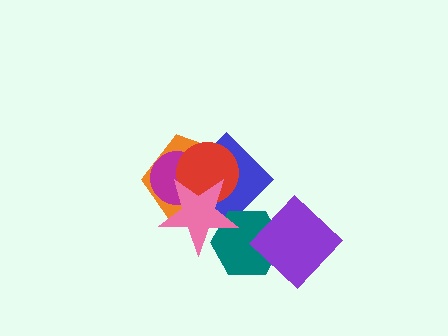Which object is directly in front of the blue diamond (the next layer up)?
The magenta circle is directly in front of the blue diamond.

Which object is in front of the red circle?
The pink star is in front of the red circle.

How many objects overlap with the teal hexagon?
3 objects overlap with the teal hexagon.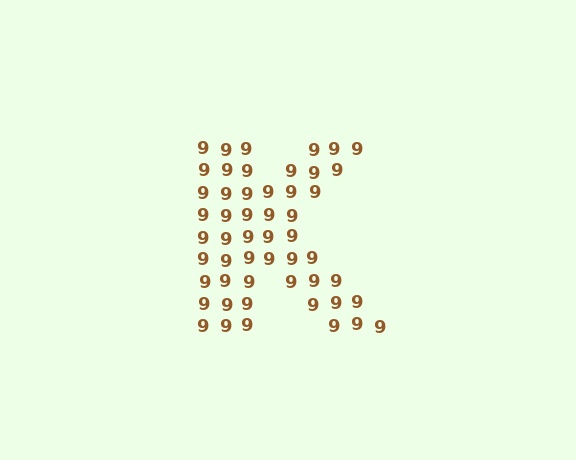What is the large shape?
The large shape is the letter K.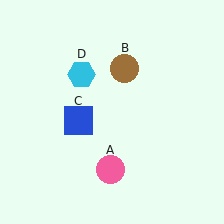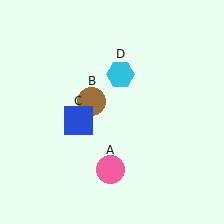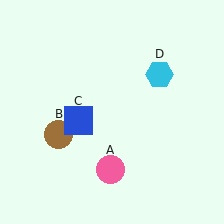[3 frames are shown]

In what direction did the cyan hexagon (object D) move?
The cyan hexagon (object D) moved right.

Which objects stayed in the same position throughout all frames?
Pink circle (object A) and blue square (object C) remained stationary.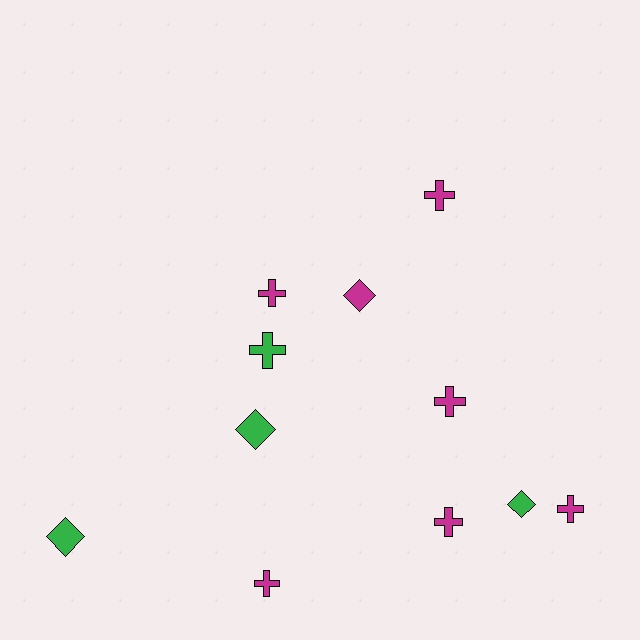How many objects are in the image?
There are 11 objects.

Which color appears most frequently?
Magenta, with 7 objects.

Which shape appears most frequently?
Cross, with 7 objects.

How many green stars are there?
There are no green stars.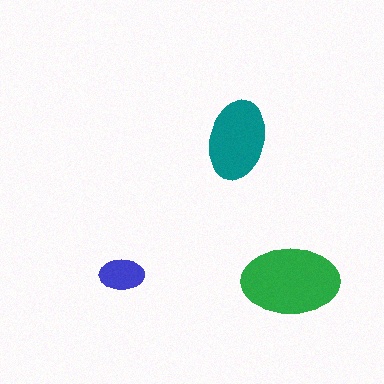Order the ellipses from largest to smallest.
the green one, the teal one, the blue one.